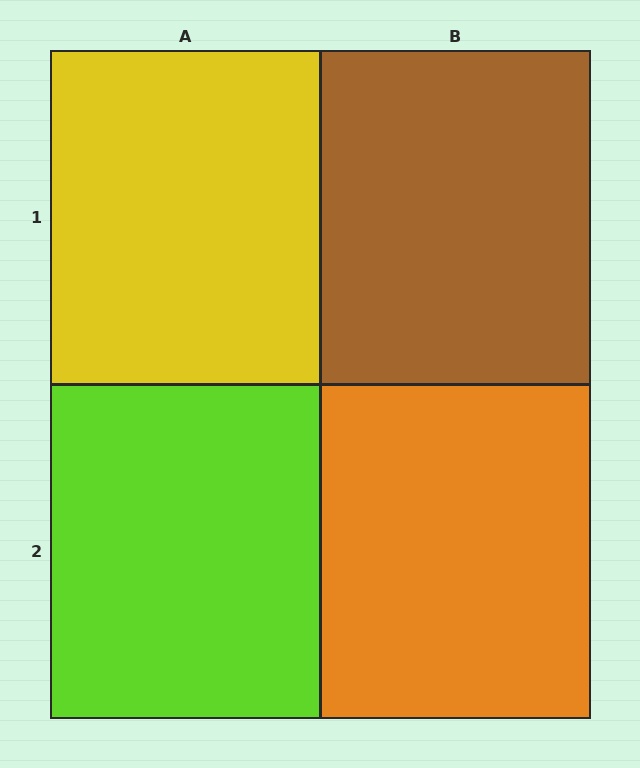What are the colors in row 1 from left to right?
Yellow, brown.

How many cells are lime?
1 cell is lime.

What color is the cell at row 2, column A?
Lime.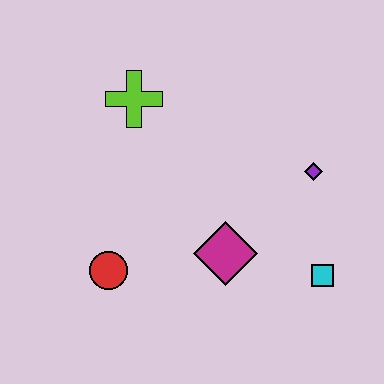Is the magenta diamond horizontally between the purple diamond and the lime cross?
Yes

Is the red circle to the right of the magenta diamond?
No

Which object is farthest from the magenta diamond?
The lime cross is farthest from the magenta diamond.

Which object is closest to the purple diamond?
The cyan square is closest to the purple diamond.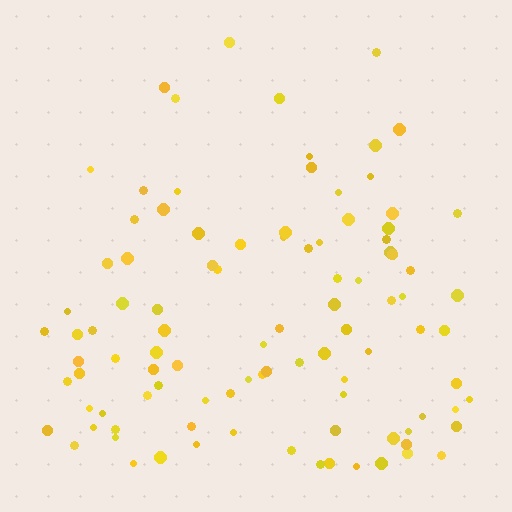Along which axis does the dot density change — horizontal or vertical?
Vertical.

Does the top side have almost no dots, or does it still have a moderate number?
Still a moderate number, just noticeably fewer than the bottom.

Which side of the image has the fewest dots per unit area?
The top.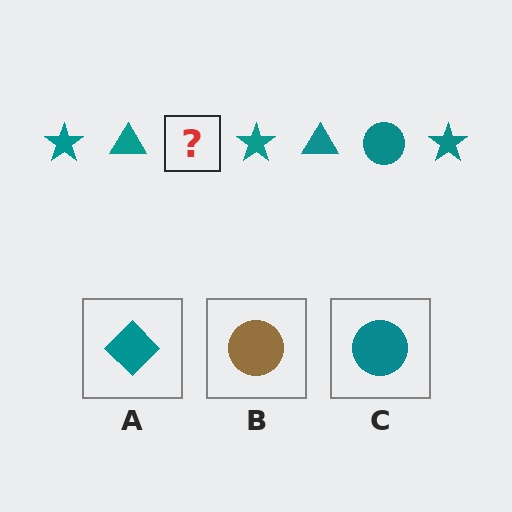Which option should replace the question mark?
Option C.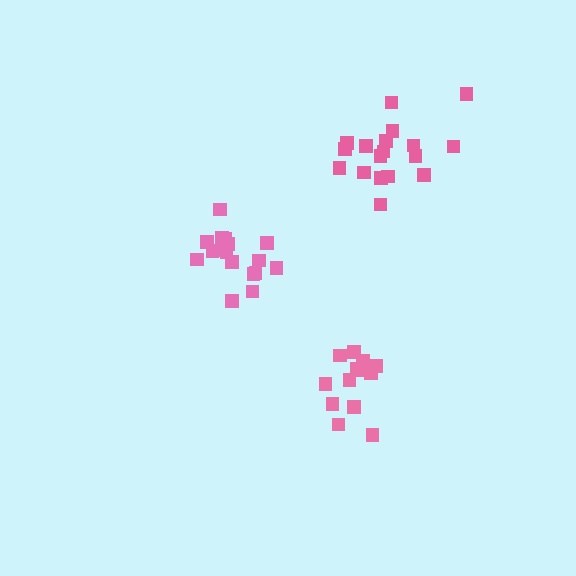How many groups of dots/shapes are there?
There are 3 groups.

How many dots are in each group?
Group 1: 18 dots, Group 2: 17 dots, Group 3: 14 dots (49 total).